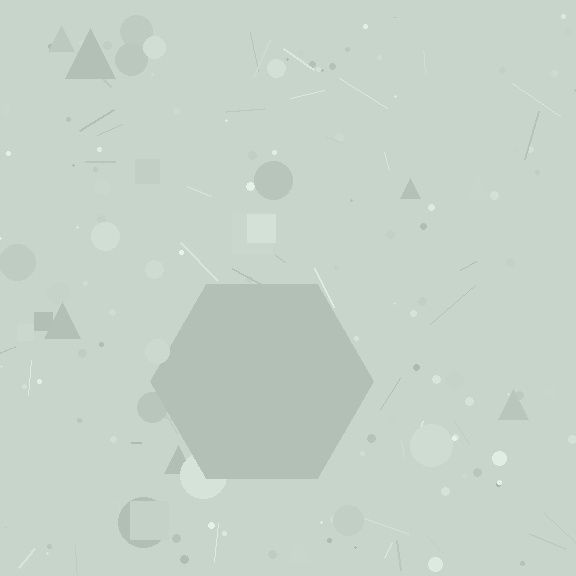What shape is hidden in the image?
A hexagon is hidden in the image.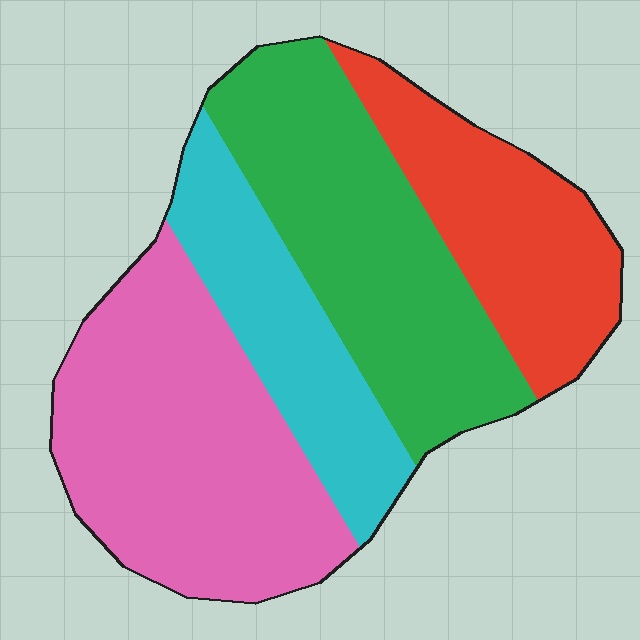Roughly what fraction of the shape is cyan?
Cyan covers around 20% of the shape.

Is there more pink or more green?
Pink.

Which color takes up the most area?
Pink, at roughly 35%.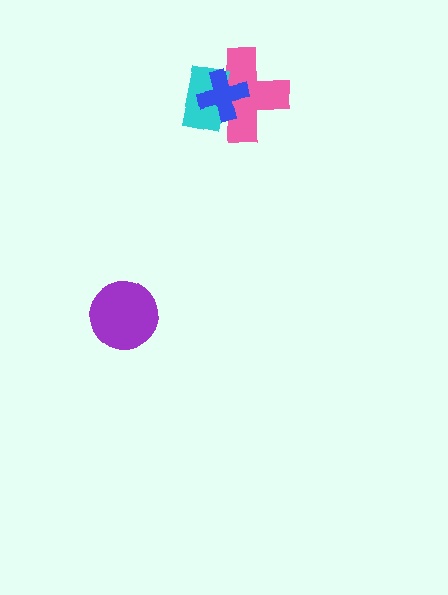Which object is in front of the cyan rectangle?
The blue cross is in front of the cyan rectangle.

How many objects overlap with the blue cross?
2 objects overlap with the blue cross.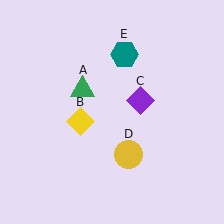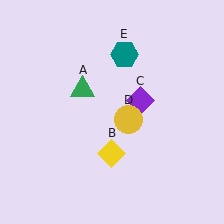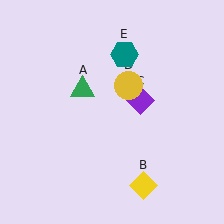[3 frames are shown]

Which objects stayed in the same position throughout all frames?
Green triangle (object A) and purple diamond (object C) and teal hexagon (object E) remained stationary.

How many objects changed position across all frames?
2 objects changed position: yellow diamond (object B), yellow circle (object D).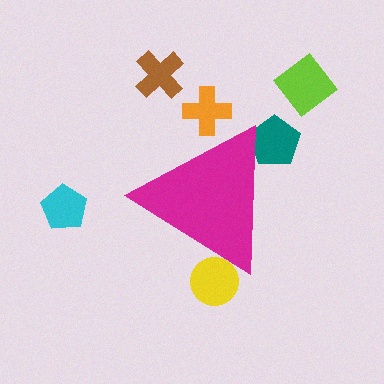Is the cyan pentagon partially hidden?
No, the cyan pentagon is fully visible.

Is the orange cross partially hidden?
Yes, the orange cross is partially hidden behind the magenta triangle.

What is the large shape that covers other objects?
A magenta triangle.